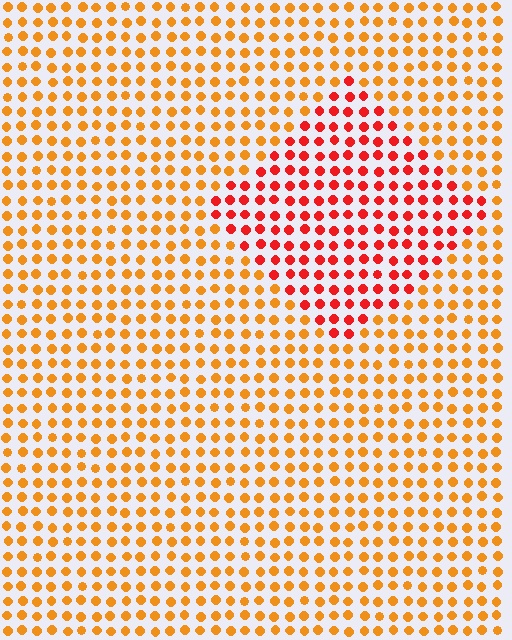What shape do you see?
I see a diamond.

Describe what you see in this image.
The image is filled with small orange elements in a uniform arrangement. A diamond-shaped region is visible where the elements are tinted to a slightly different hue, forming a subtle color boundary.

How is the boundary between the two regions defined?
The boundary is defined purely by a slight shift in hue (about 35 degrees). Spacing, size, and orientation are identical on both sides.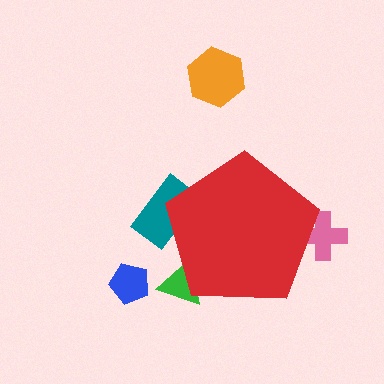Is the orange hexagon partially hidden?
No, the orange hexagon is fully visible.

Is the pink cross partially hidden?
Yes, the pink cross is partially hidden behind the red pentagon.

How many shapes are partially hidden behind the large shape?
3 shapes are partially hidden.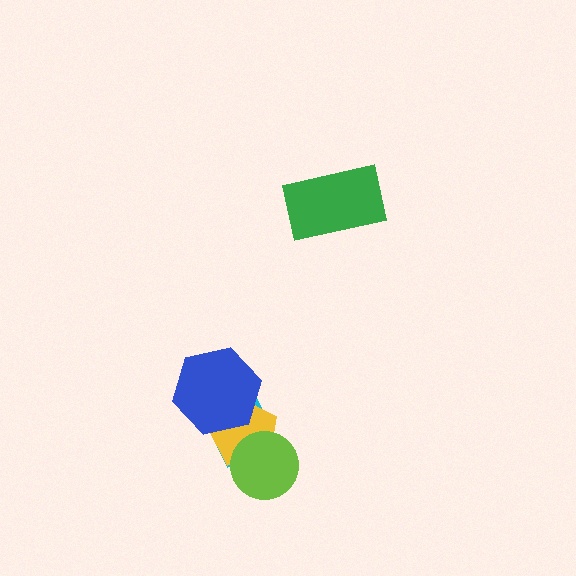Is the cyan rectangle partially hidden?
Yes, it is partially covered by another shape.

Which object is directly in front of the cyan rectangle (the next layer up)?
The yellow pentagon is directly in front of the cyan rectangle.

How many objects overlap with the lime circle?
2 objects overlap with the lime circle.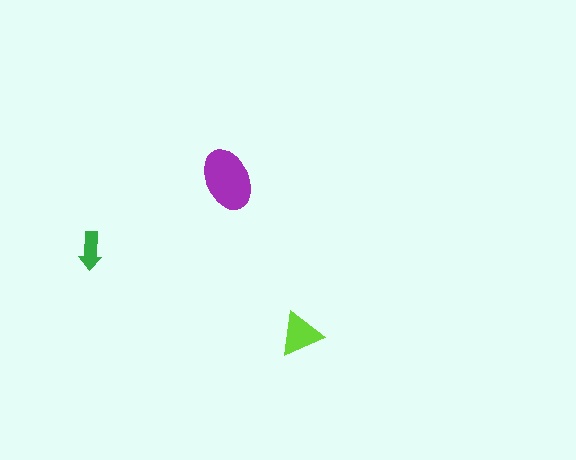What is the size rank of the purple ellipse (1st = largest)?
1st.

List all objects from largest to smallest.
The purple ellipse, the lime triangle, the green arrow.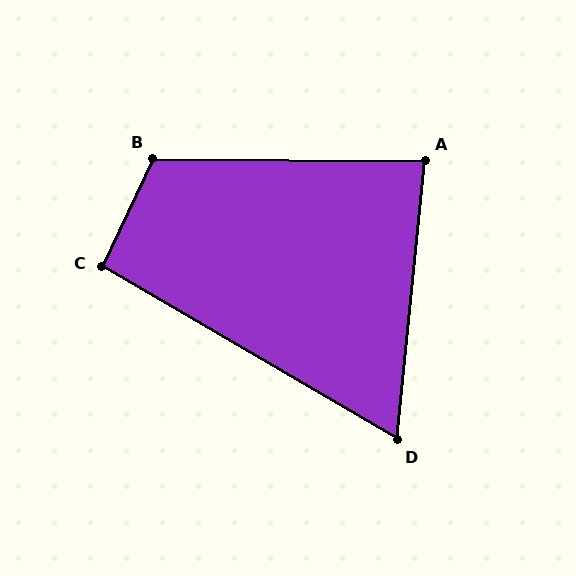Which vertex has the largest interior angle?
B, at approximately 115 degrees.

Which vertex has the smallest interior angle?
D, at approximately 65 degrees.